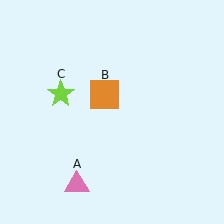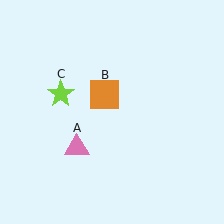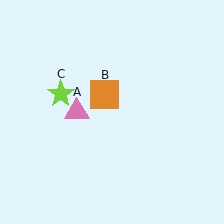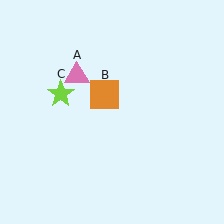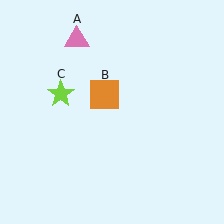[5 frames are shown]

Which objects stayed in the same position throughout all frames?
Orange square (object B) and lime star (object C) remained stationary.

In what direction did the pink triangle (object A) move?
The pink triangle (object A) moved up.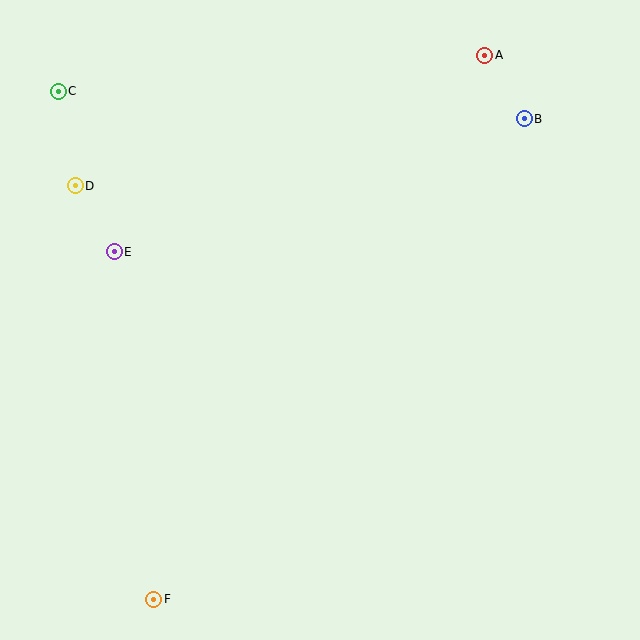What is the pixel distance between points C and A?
The distance between C and A is 428 pixels.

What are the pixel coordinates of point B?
Point B is at (524, 119).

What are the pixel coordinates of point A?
Point A is at (485, 55).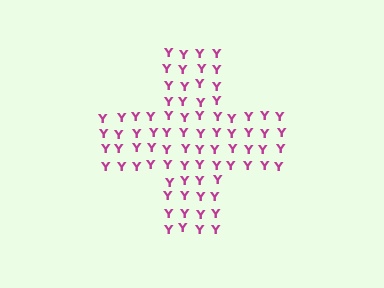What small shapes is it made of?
It is made of small letter Y's.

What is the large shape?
The large shape is a cross.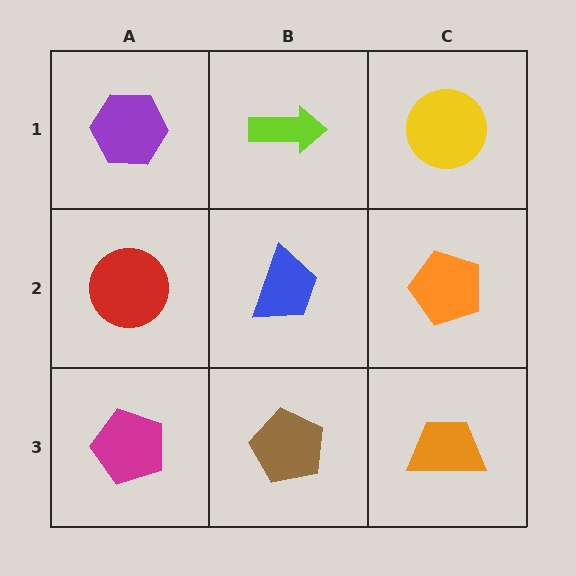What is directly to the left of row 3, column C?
A brown pentagon.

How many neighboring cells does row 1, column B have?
3.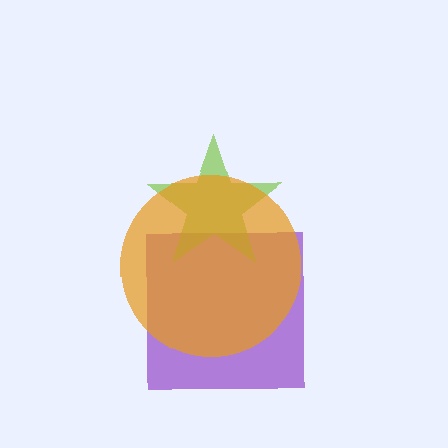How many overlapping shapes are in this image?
There are 3 overlapping shapes in the image.